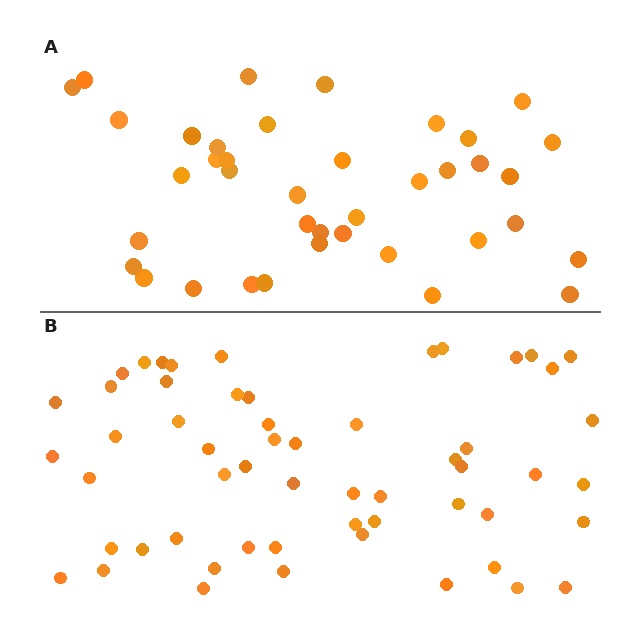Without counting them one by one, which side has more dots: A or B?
Region B (the bottom region) has more dots.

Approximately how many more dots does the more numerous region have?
Region B has approximately 15 more dots than region A.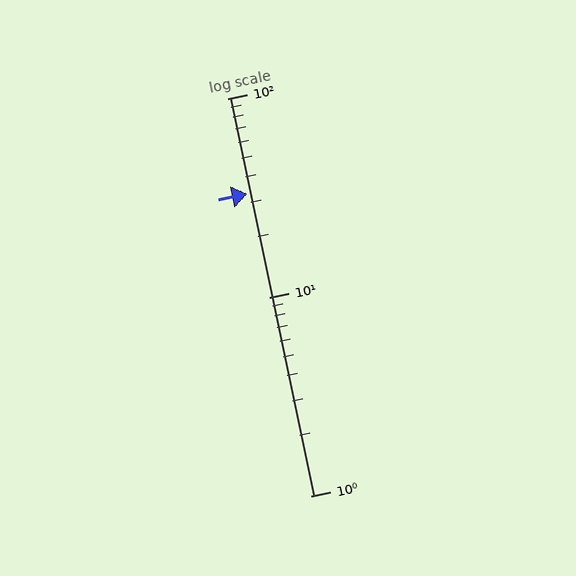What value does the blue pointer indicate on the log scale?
The pointer indicates approximately 33.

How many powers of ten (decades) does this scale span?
The scale spans 2 decades, from 1 to 100.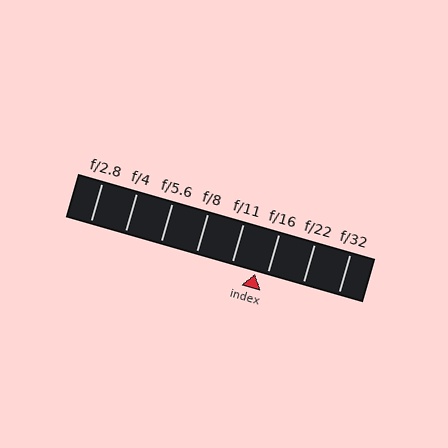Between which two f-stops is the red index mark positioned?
The index mark is between f/11 and f/16.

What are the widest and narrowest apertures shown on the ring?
The widest aperture shown is f/2.8 and the narrowest is f/32.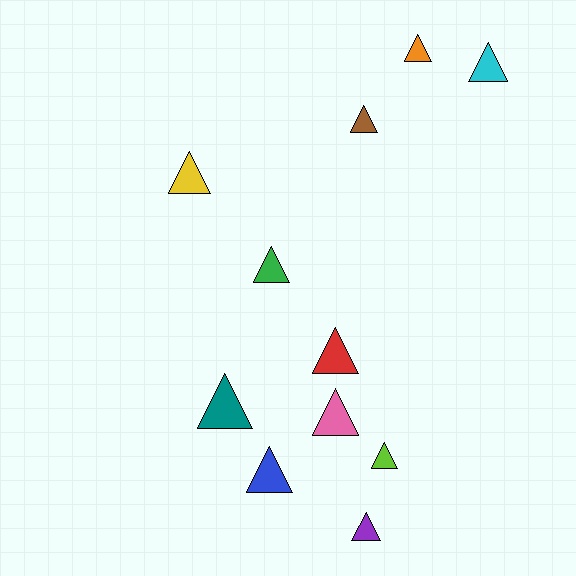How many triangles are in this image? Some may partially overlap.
There are 11 triangles.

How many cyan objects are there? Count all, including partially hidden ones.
There is 1 cyan object.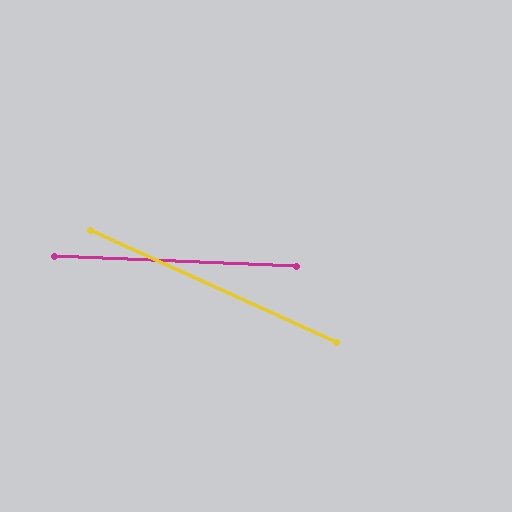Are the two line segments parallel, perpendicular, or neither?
Neither parallel nor perpendicular — they differ by about 22°.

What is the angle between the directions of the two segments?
Approximately 22 degrees.